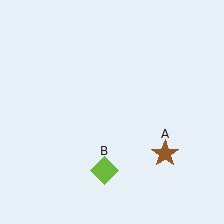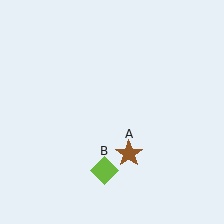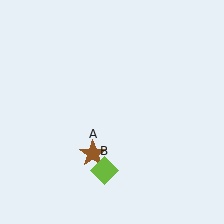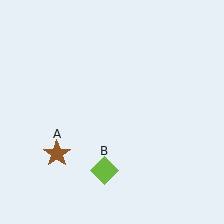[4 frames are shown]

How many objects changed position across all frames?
1 object changed position: brown star (object A).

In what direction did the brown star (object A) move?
The brown star (object A) moved left.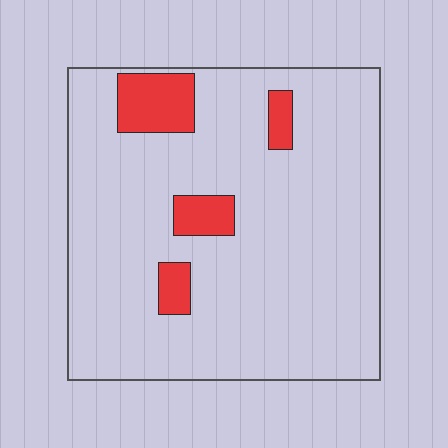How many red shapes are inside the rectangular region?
4.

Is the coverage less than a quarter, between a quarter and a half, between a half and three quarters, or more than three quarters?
Less than a quarter.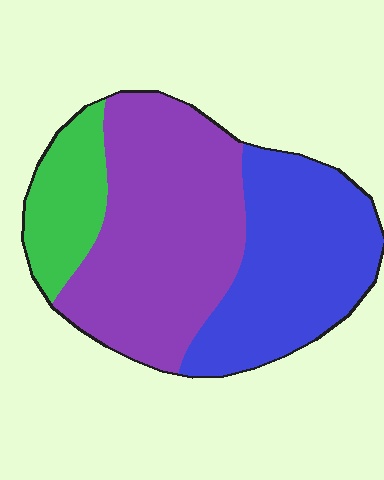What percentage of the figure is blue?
Blue takes up between a quarter and a half of the figure.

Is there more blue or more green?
Blue.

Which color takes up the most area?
Purple, at roughly 50%.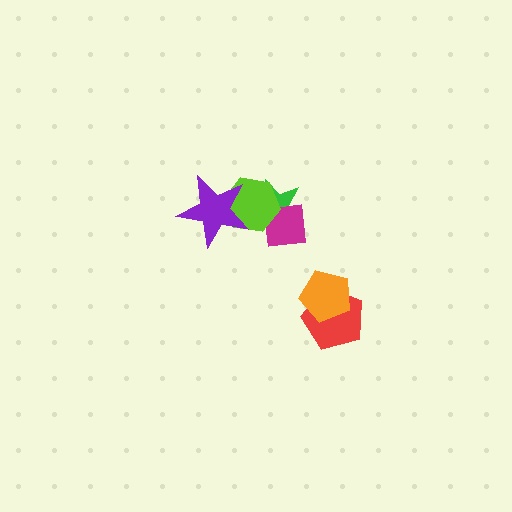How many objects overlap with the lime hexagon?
3 objects overlap with the lime hexagon.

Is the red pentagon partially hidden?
Yes, it is partially covered by another shape.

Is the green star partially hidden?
Yes, it is partially covered by another shape.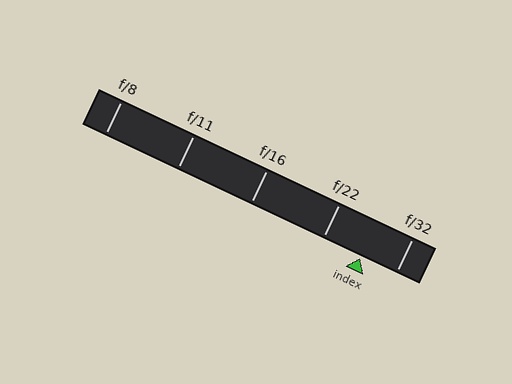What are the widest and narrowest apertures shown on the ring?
The widest aperture shown is f/8 and the narrowest is f/32.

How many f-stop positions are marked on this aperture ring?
There are 5 f-stop positions marked.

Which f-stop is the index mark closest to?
The index mark is closest to f/32.